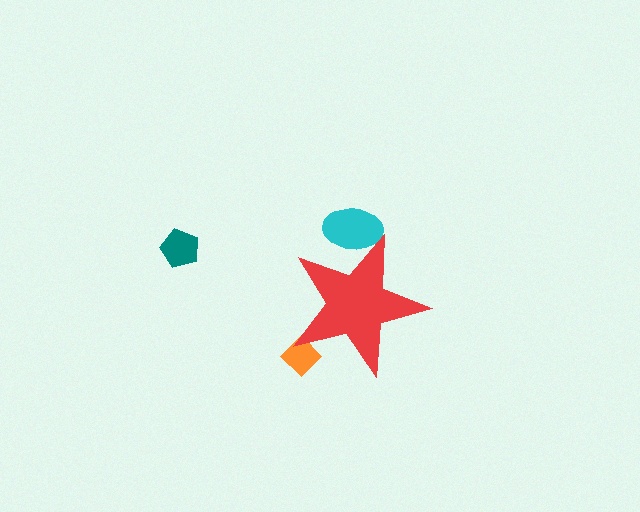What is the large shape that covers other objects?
A red star.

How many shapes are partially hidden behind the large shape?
2 shapes are partially hidden.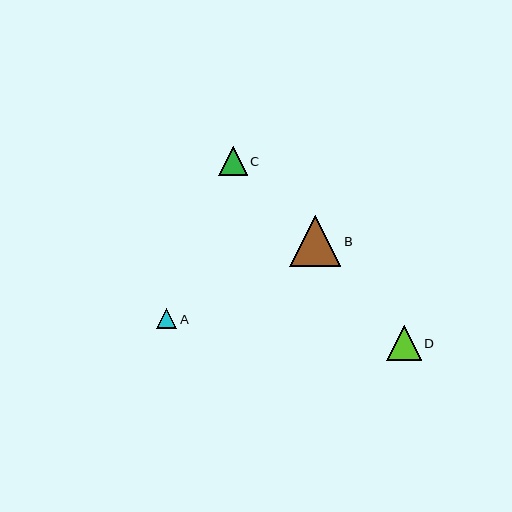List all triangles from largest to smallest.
From largest to smallest: B, D, C, A.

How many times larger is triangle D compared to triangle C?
Triangle D is approximately 1.2 times the size of triangle C.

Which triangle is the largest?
Triangle B is the largest with a size of approximately 51 pixels.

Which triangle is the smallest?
Triangle A is the smallest with a size of approximately 20 pixels.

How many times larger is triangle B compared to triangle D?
Triangle B is approximately 1.5 times the size of triangle D.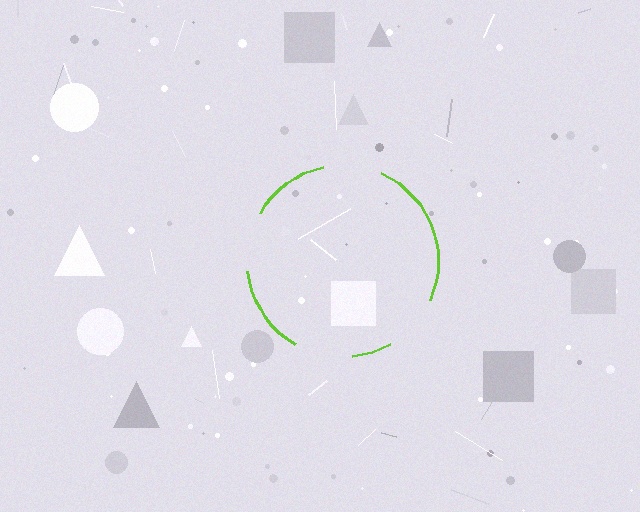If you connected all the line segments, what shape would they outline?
They would outline a circle.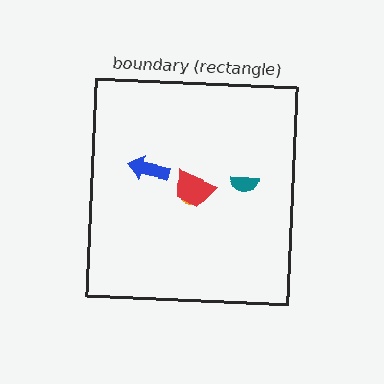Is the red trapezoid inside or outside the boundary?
Inside.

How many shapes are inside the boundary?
4 inside, 0 outside.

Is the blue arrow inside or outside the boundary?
Inside.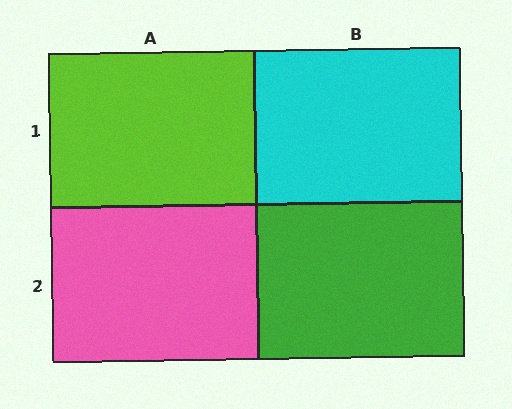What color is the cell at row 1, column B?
Cyan.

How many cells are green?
1 cell is green.